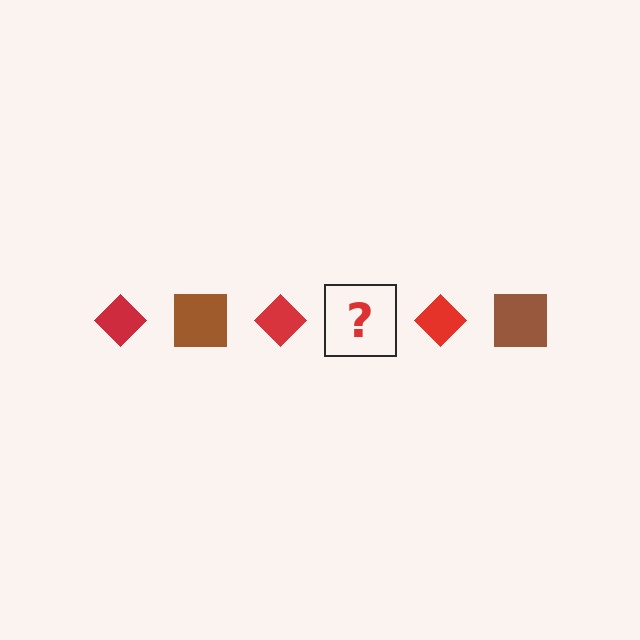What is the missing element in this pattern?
The missing element is a brown square.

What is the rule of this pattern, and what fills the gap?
The rule is that the pattern alternates between red diamond and brown square. The gap should be filled with a brown square.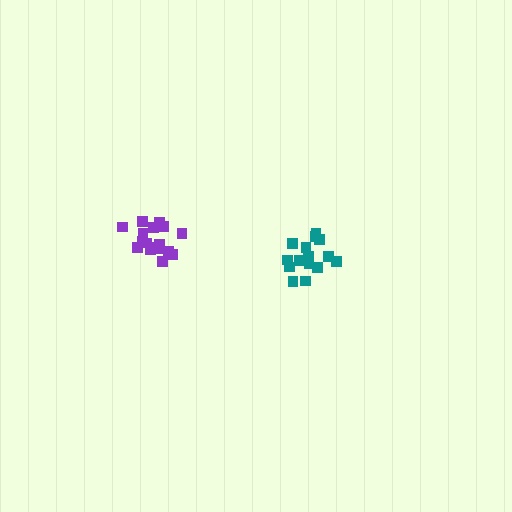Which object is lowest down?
The teal cluster is bottommost.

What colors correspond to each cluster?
The clusters are colored: purple, teal.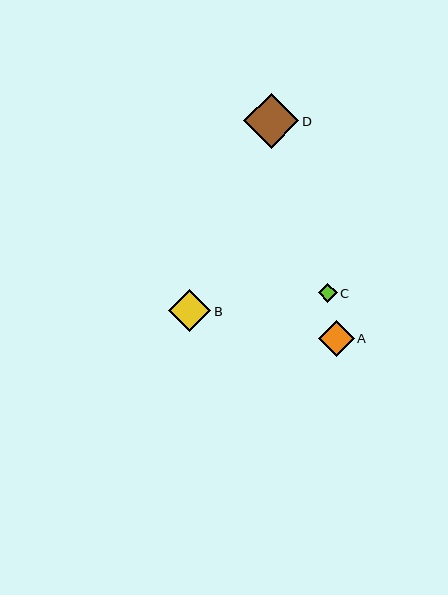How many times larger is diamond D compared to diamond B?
Diamond D is approximately 1.3 times the size of diamond B.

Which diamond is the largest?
Diamond D is the largest with a size of approximately 55 pixels.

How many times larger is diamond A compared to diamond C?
Diamond A is approximately 1.9 times the size of diamond C.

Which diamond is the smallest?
Diamond C is the smallest with a size of approximately 19 pixels.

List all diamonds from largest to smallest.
From largest to smallest: D, B, A, C.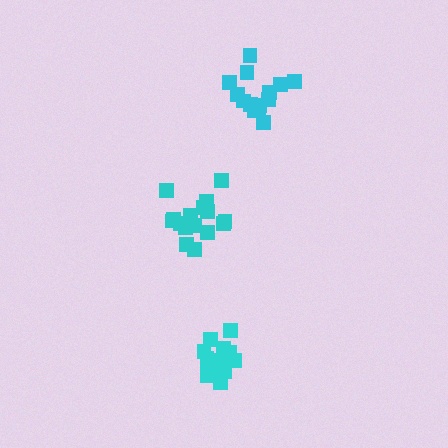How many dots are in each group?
Group 1: 14 dots, Group 2: 16 dots, Group 3: 16 dots (46 total).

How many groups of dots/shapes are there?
There are 3 groups.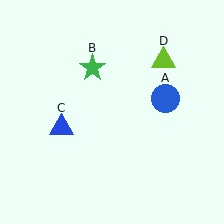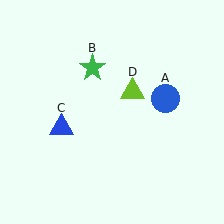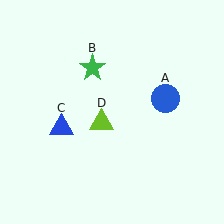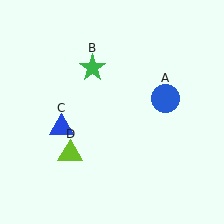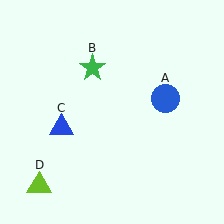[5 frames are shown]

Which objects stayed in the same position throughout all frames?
Blue circle (object A) and green star (object B) and blue triangle (object C) remained stationary.